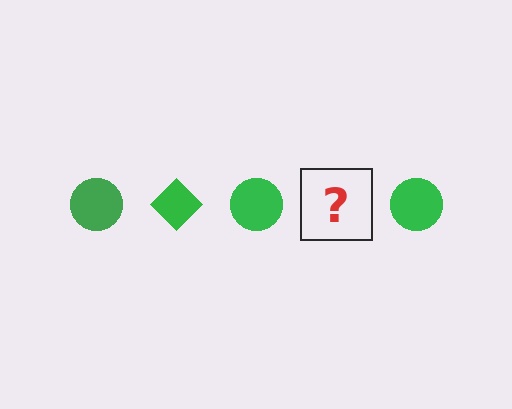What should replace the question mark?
The question mark should be replaced with a green diamond.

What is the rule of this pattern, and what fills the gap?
The rule is that the pattern cycles through circle, diamond shapes in green. The gap should be filled with a green diamond.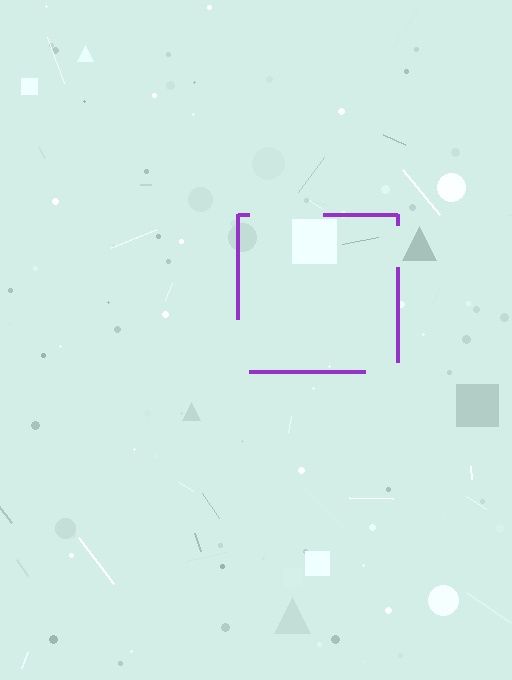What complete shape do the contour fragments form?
The contour fragments form a square.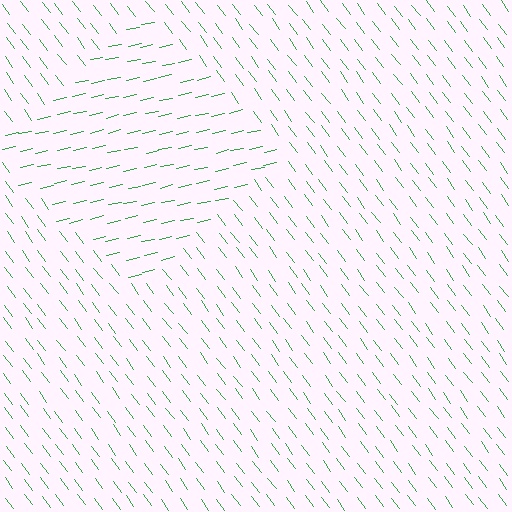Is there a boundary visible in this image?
Yes, there is a texture boundary formed by a change in line orientation.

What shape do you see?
I see a diamond.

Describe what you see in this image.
The image is filled with small green line segments. A diamond region in the image has lines oriented differently from the surrounding lines, creating a visible texture boundary.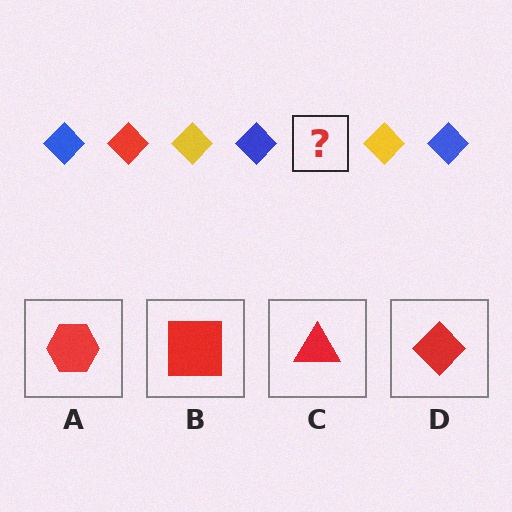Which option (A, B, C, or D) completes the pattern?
D.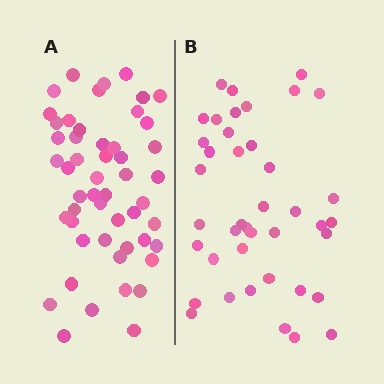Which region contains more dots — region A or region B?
Region A (the left region) has more dots.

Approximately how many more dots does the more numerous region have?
Region A has roughly 10 or so more dots than region B.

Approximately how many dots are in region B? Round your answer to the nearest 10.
About 40 dots. (The exact count is 41, which rounds to 40.)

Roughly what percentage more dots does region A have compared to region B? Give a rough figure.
About 25% more.